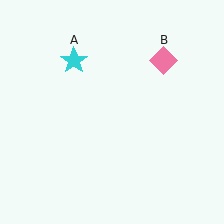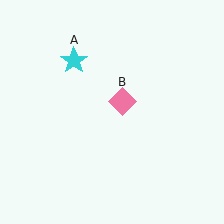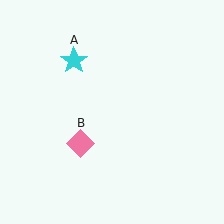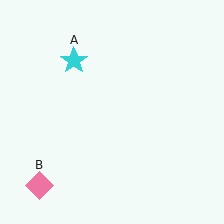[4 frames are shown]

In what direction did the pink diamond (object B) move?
The pink diamond (object B) moved down and to the left.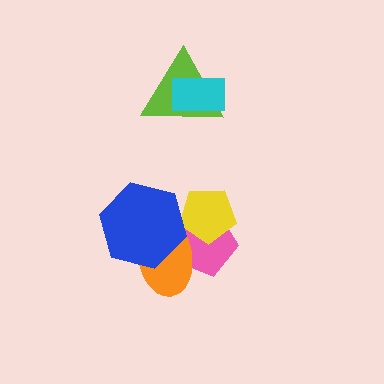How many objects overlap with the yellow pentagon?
3 objects overlap with the yellow pentagon.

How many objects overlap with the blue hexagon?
3 objects overlap with the blue hexagon.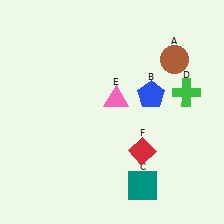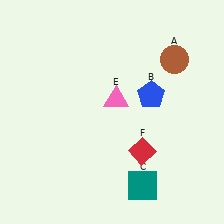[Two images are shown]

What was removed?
The green cross (D) was removed in Image 2.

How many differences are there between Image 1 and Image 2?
There is 1 difference between the two images.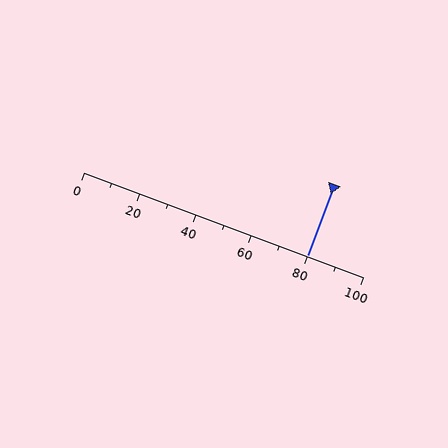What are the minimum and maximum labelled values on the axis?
The axis runs from 0 to 100.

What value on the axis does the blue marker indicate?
The marker indicates approximately 80.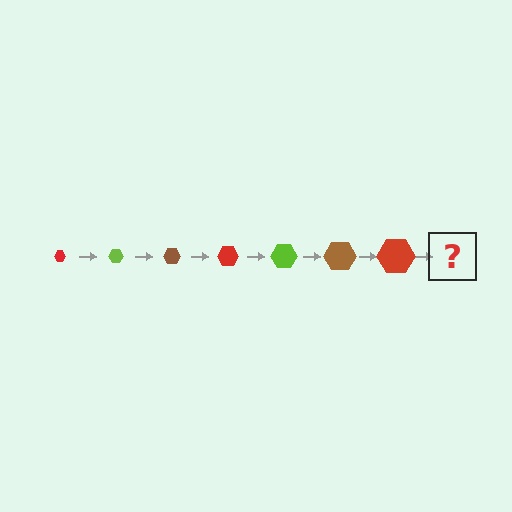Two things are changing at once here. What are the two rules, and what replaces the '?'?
The two rules are that the hexagon grows larger each step and the color cycles through red, lime, and brown. The '?' should be a lime hexagon, larger than the previous one.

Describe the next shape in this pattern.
It should be a lime hexagon, larger than the previous one.